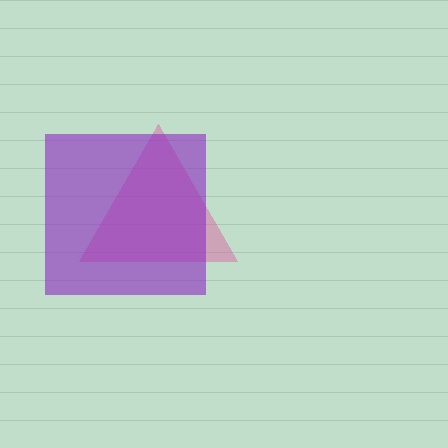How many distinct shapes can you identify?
There are 2 distinct shapes: a pink triangle, a purple square.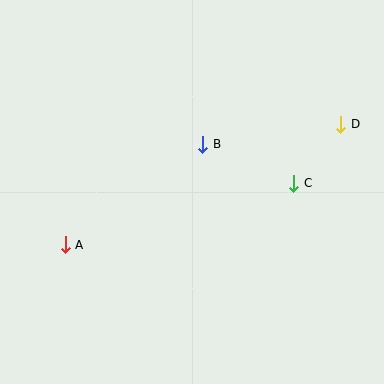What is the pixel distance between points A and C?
The distance between A and C is 237 pixels.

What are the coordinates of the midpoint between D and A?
The midpoint between D and A is at (203, 185).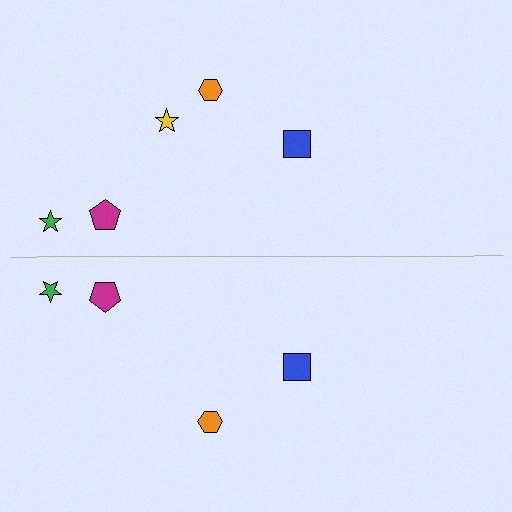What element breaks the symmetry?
A yellow star is missing from the bottom side.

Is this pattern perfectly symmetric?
No, the pattern is not perfectly symmetric. A yellow star is missing from the bottom side.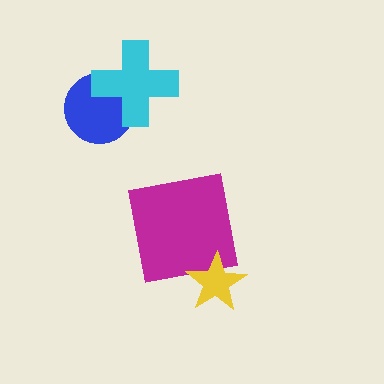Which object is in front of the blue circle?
The cyan cross is in front of the blue circle.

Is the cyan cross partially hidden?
No, no other shape covers it.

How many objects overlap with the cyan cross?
1 object overlaps with the cyan cross.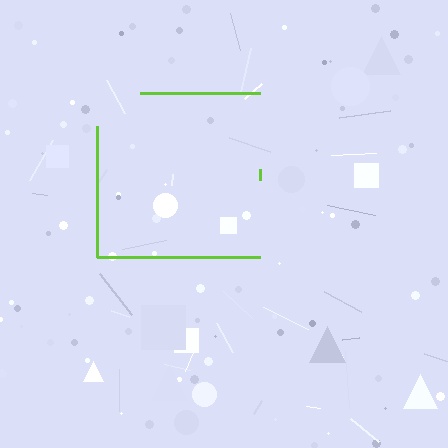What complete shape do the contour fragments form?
The contour fragments form a square.